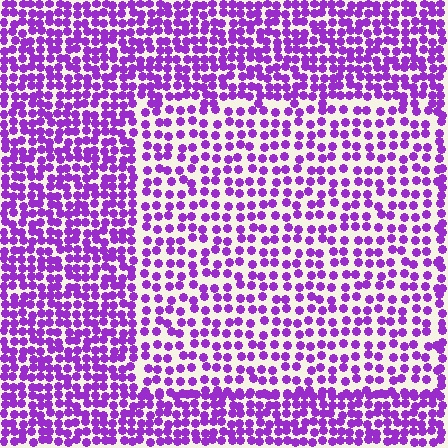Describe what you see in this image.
The image contains small purple elements arranged at two different densities. A rectangle-shaped region is visible where the elements are less densely packed than the surrounding area.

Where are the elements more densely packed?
The elements are more densely packed outside the rectangle boundary.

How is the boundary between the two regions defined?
The boundary is defined by a change in element density (approximately 1.7x ratio). All elements are the same color, size, and shape.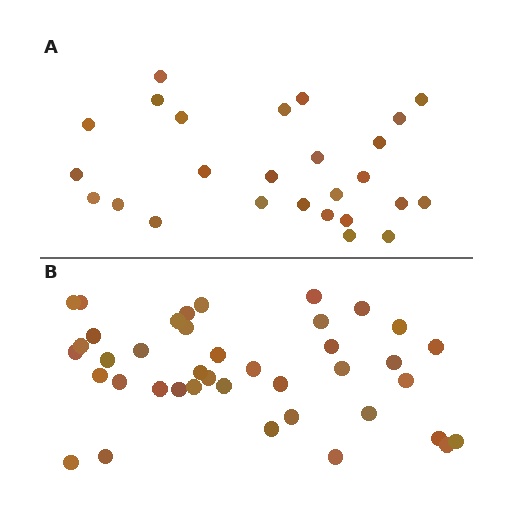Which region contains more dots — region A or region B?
Region B (the bottom region) has more dots.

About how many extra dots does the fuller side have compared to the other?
Region B has approximately 15 more dots than region A.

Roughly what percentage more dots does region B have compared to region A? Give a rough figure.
About 55% more.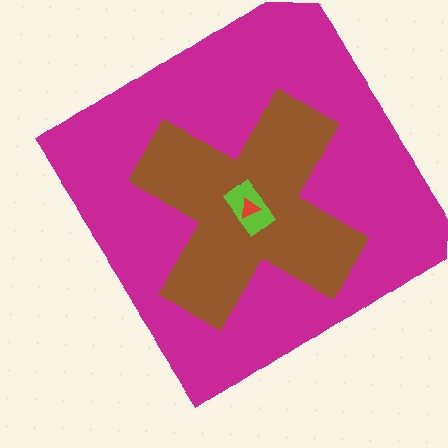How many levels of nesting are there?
4.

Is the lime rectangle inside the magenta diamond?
Yes.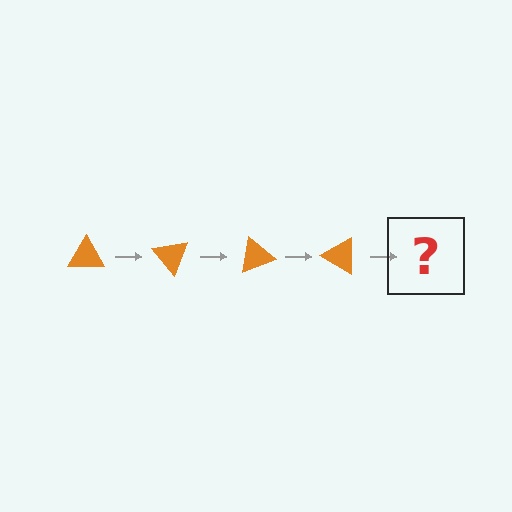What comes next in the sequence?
The next element should be an orange triangle rotated 200 degrees.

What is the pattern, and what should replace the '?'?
The pattern is that the triangle rotates 50 degrees each step. The '?' should be an orange triangle rotated 200 degrees.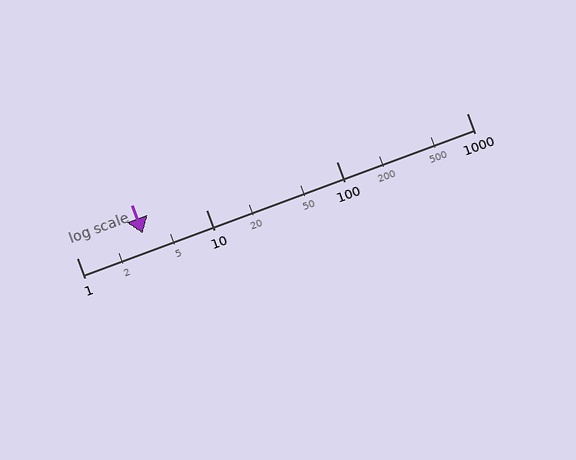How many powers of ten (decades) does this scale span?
The scale spans 3 decades, from 1 to 1000.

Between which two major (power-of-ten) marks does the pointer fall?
The pointer is between 1 and 10.